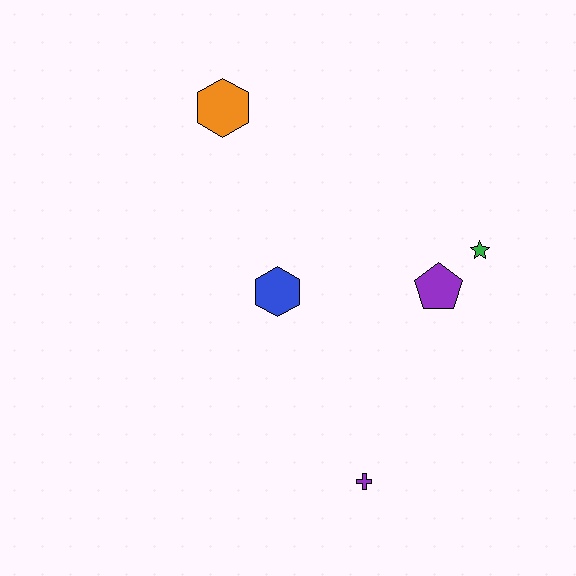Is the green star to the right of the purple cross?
Yes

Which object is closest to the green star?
The purple pentagon is closest to the green star.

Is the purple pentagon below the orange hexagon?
Yes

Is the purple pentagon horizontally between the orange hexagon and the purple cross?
No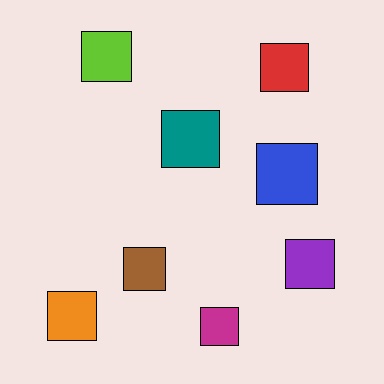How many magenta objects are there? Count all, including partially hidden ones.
There is 1 magenta object.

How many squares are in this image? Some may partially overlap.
There are 8 squares.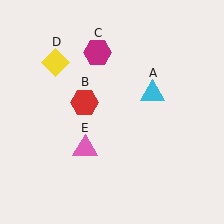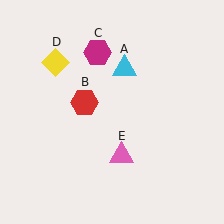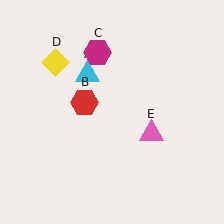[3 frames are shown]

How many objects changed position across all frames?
2 objects changed position: cyan triangle (object A), pink triangle (object E).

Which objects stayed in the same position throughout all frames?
Red hexagon (object B) and magenta hexagon (object C) and yellow diamond (object D) remained stationary.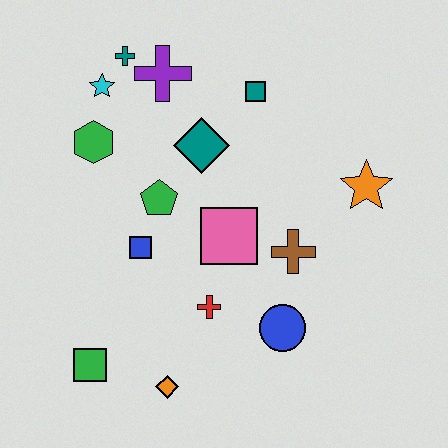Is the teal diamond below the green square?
No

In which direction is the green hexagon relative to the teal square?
The green hexagon is to the left of the teal square.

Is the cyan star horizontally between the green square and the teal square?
Yes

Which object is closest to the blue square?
The green pentagon is closest to the blue square.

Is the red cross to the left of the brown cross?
Yes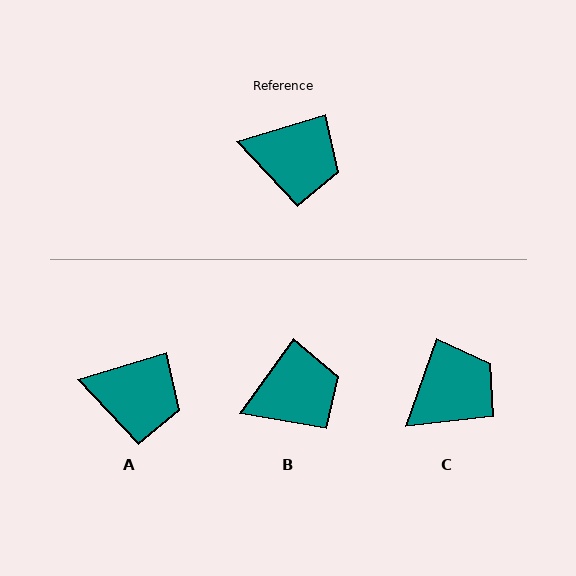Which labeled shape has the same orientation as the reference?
A.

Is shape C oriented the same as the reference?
No, it is off by about 53 degrees.